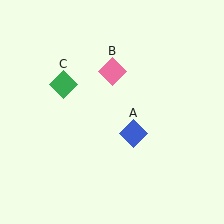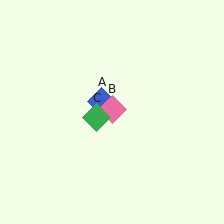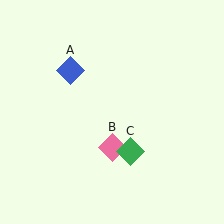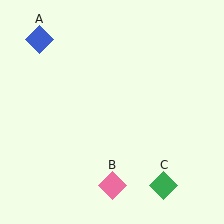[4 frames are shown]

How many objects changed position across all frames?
3 objects changed position: blue diamond (object A), pink diamond (object B), green diamond (object C).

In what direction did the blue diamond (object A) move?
The blue diamond (object A) moved up and to the left.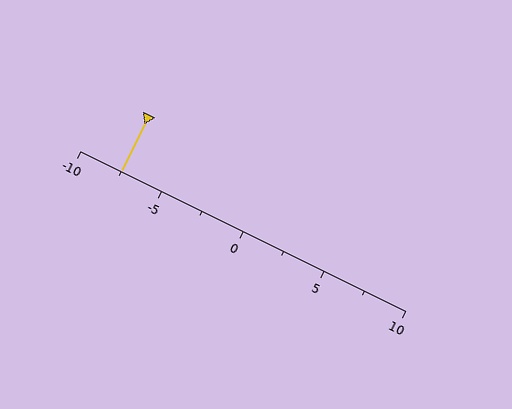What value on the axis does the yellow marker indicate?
The marker indicates approximately -7.5.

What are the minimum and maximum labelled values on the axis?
The axis runs from -10 to 10.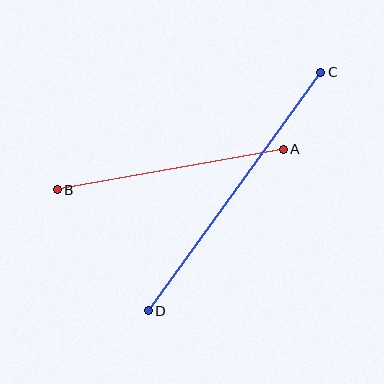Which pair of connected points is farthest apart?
Points C and D are farthest apart.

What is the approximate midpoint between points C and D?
The midpoint is at approximately (234, 192) pixels.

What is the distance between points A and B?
The distance is approximately 230 pixels.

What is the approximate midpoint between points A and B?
The midpoint is at approximately (170, 169) pixels.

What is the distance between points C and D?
The distance is approximately 295 pixels.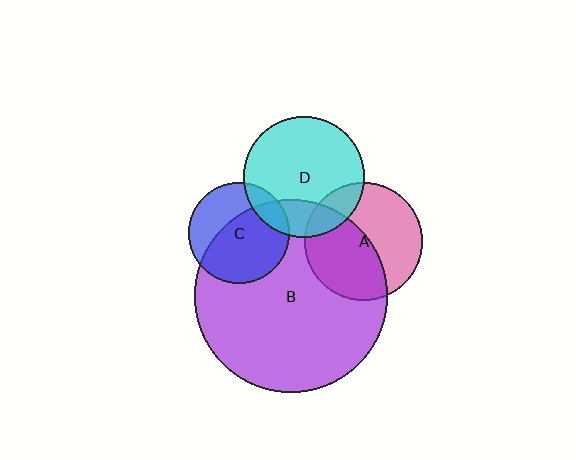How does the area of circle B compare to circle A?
Approximately 2.7 times.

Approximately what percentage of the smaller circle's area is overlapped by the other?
Approximately 50%.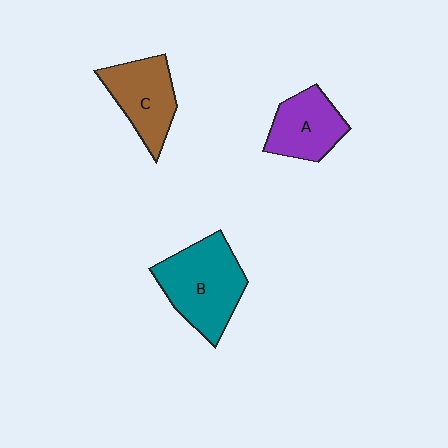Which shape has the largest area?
Shape B (teal).